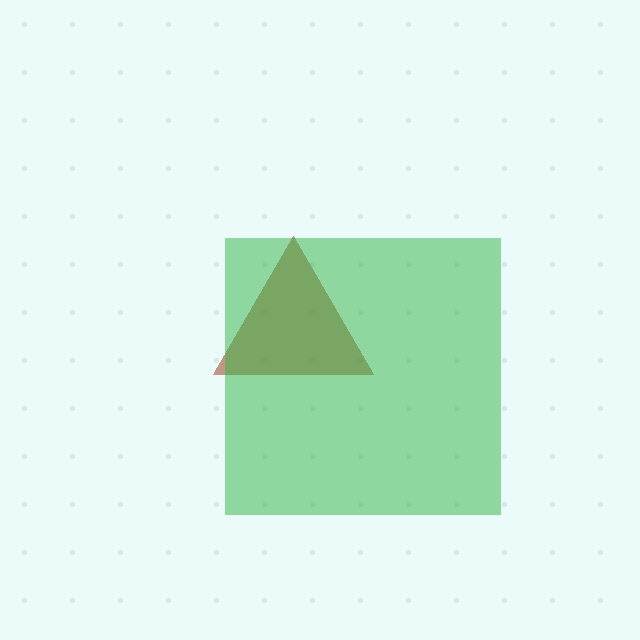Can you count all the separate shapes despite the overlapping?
Yes, there are 2 separate shapes.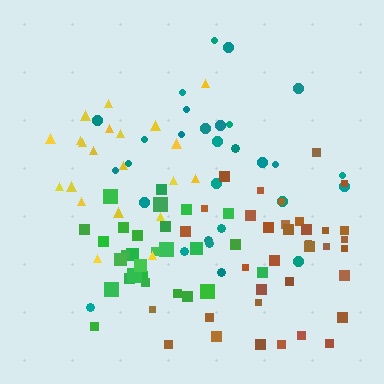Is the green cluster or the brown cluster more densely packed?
Green.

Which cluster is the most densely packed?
Green.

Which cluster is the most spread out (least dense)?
Teal.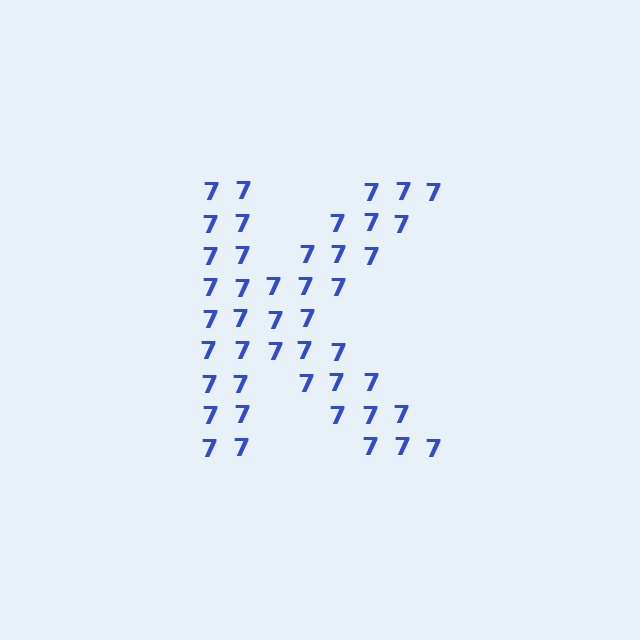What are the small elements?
The small elements are digit 7's.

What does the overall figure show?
The overall figure shows the letter K.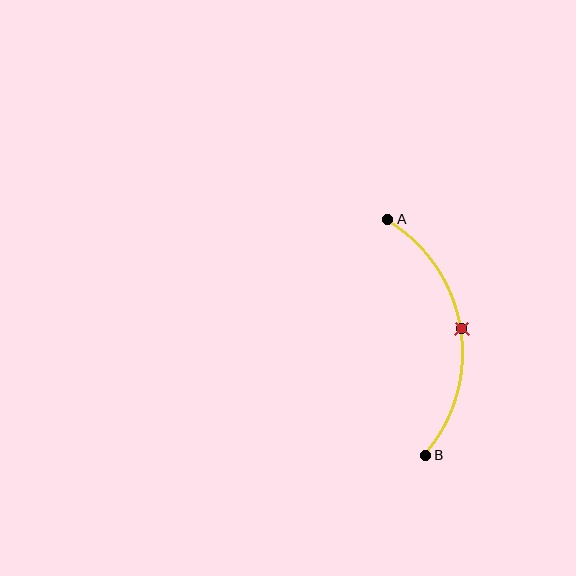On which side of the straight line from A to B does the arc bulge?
The arc bulges to the right of the straight line connecting A and B.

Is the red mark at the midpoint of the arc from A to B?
Yes. The red mark lies on the arc at equal arc-length from both A and B — it is the arc midpoint.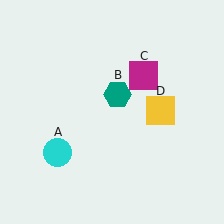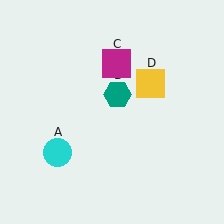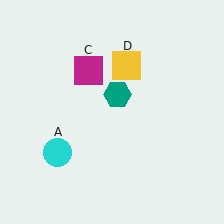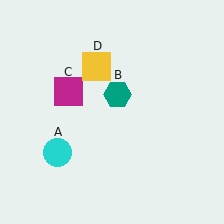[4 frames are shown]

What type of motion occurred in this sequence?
The magenta square (object C), yellow square (object D) rotated counterclockwise around the center of the scene.